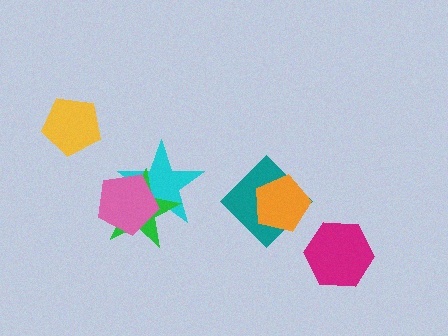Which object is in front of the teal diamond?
The orange pentagon is in front of the teal diamond.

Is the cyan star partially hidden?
Yes, it is partially covered by another shape.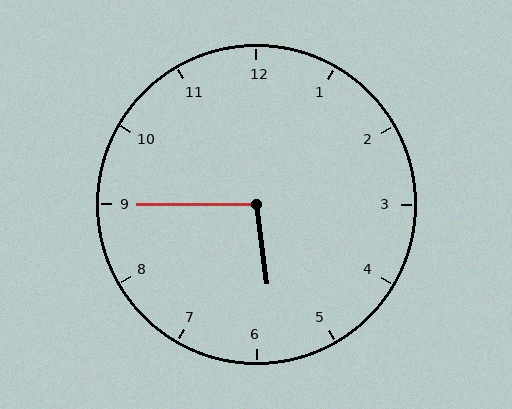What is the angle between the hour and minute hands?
Approximately 98 degrees.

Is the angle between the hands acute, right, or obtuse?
It is obtuse.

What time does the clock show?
5:45.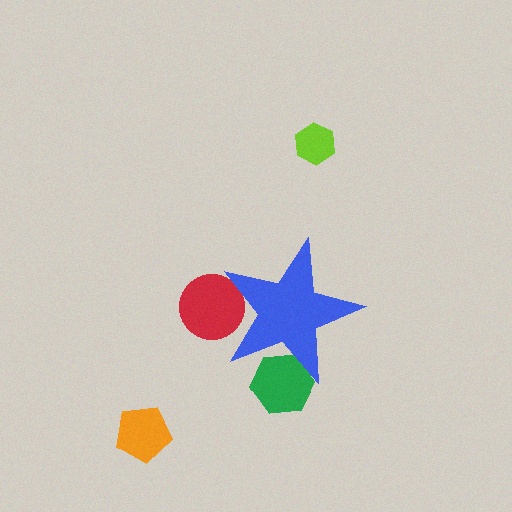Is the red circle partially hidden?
Yes, the red circle is partially hidden behind the blue star.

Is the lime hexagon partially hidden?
No, the lime hexagon is fully visible.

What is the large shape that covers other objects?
A blue star.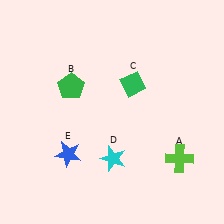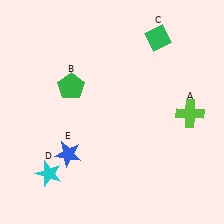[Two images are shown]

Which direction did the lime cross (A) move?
The lime cross (A) moved up.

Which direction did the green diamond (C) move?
The green diamond (C) moved up.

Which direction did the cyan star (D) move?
The cyan star (D) moved left.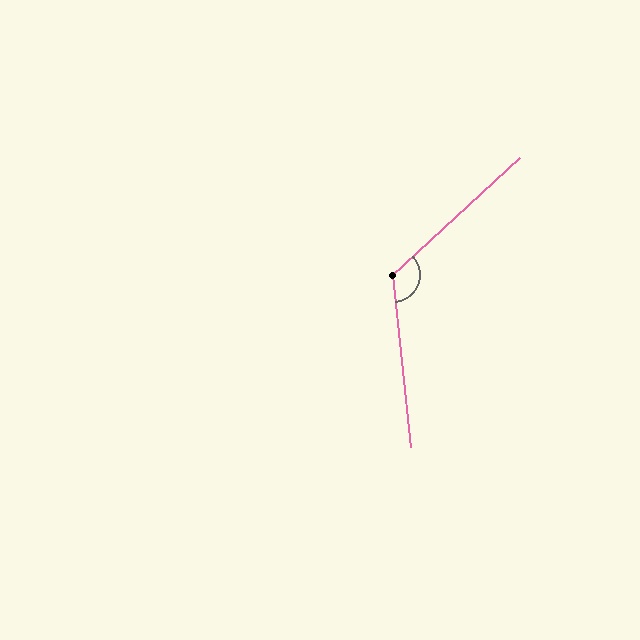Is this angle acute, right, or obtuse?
It is obtuse.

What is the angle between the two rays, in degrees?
Approximately 127 degrees.